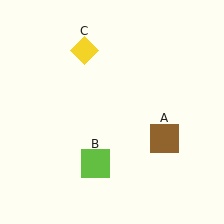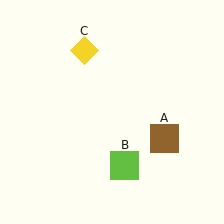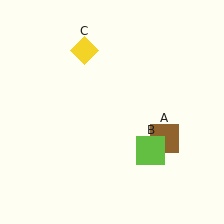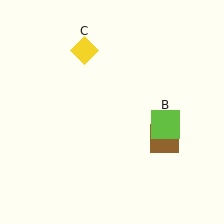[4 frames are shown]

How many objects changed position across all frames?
1 object changed position: lime square (object B).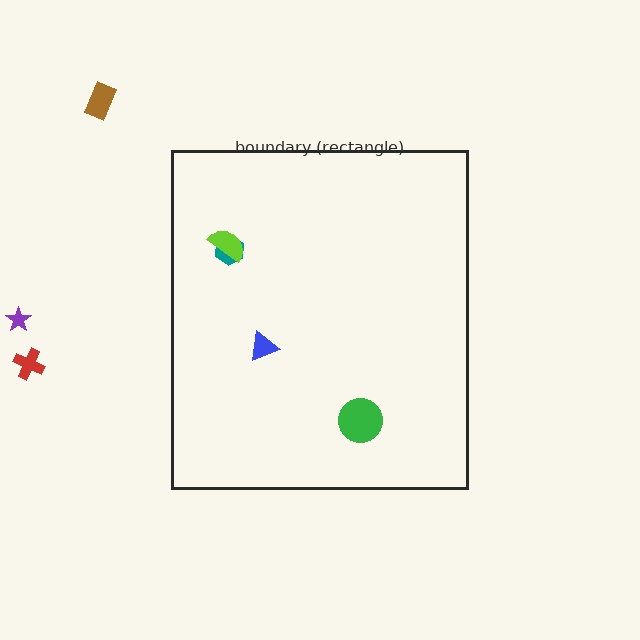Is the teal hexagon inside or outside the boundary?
Inside.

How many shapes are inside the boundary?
4 inside, 3 outside.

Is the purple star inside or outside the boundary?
Outside.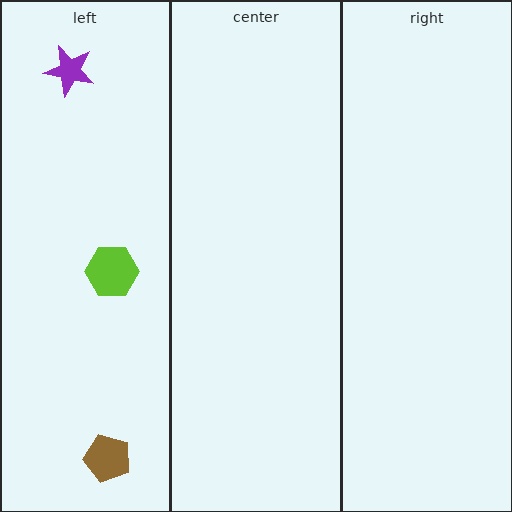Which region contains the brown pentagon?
The left region.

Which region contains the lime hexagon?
The left region.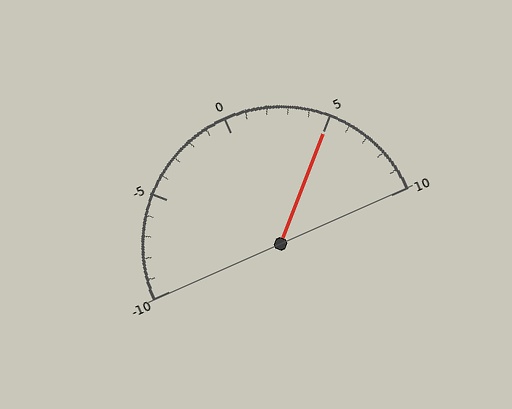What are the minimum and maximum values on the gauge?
The gauge ranges from -10 to 10.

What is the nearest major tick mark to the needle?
The nearest major tick mark is 5.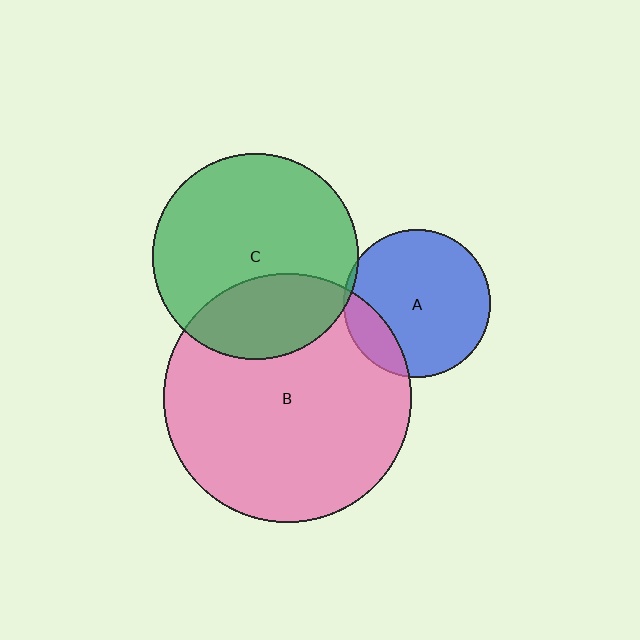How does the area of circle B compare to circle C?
Approximately 1.5 times.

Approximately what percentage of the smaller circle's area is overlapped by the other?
Approximately 30%.